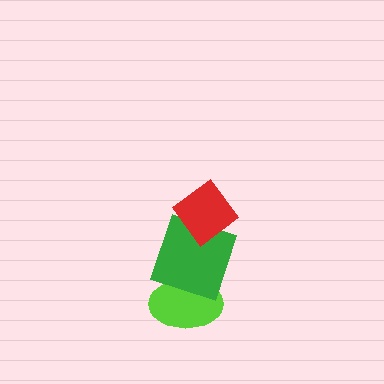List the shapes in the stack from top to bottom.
From top to bottom: the red diamond, the green square, the lime ellipse.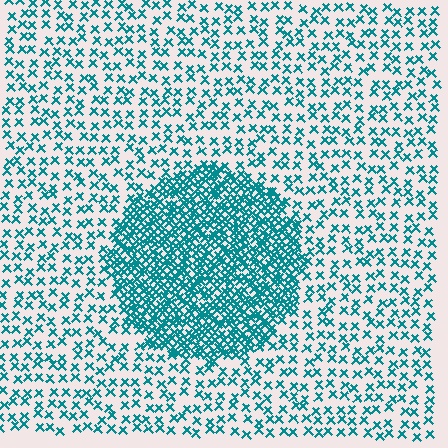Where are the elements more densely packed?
The elements are more densely packed inside the circle boundary.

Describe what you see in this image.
The image contains small teal elements arranged at two different densities. A circle-shaped region is visible where the elements are more densely packed than the surrounding area.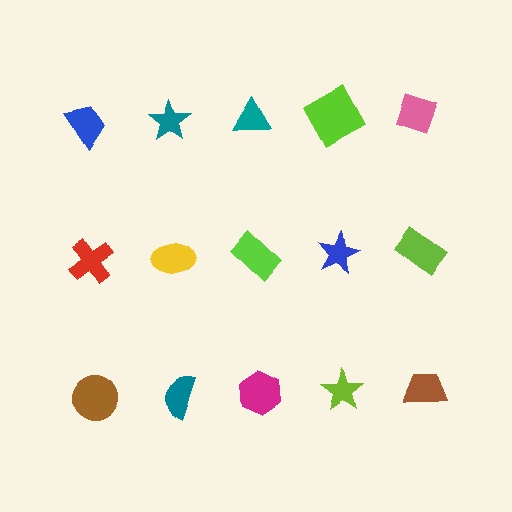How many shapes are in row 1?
5 shapes.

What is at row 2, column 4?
A blue star.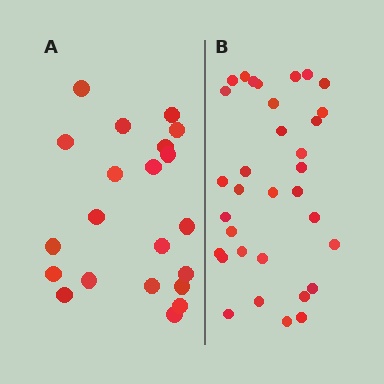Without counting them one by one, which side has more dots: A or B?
Region B (the right region) has more dots.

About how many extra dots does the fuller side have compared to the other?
Region B has roughly 12 or so more dots than region A.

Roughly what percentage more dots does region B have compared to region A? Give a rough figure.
About 55% more.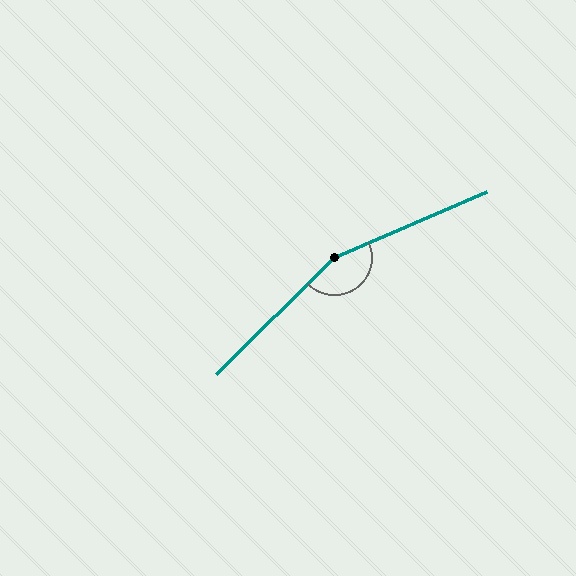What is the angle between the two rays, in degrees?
Approximately 159 degrees.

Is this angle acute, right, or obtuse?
It is obtuse.